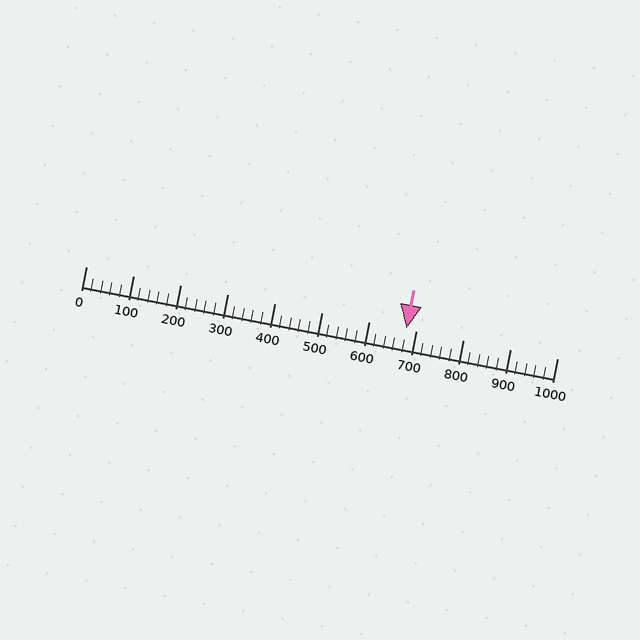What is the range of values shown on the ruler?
The ruler shows values from 0 to 1000.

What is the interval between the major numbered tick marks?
The major tick marks are spaced 100 units apart.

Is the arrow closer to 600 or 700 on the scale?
The arrow is closer to 700.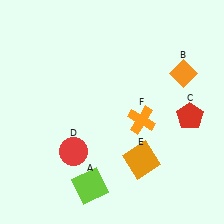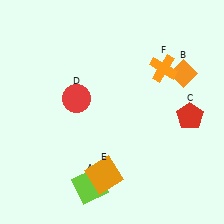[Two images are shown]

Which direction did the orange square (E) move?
The orange square (E) moved left.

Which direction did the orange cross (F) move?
The orange cross (F) moved up.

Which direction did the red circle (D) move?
The red circle (D) moved up.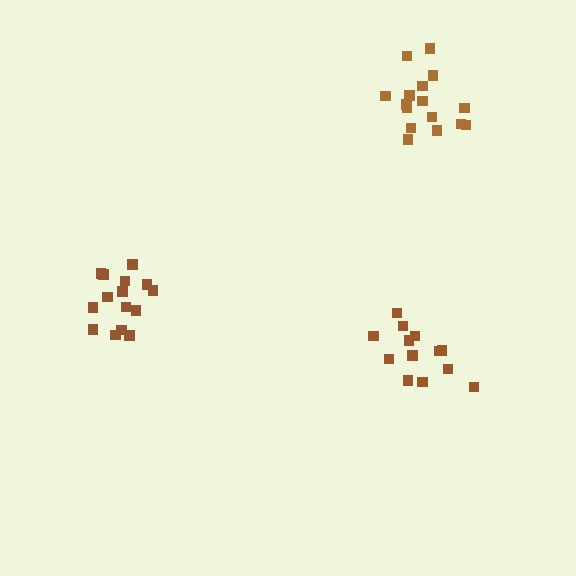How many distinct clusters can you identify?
There are 3 distinct clusters.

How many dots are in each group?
Group 1: 13 dots, Group 2: 15 dots, Group 3: 16 dots (44 total).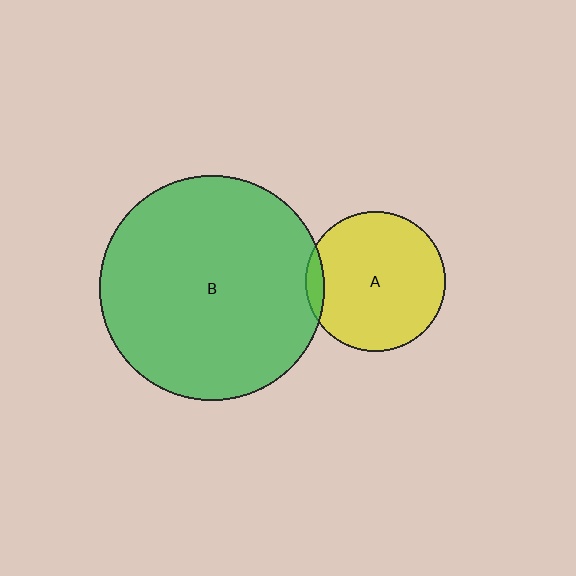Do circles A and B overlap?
Yes.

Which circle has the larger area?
Circle B (green).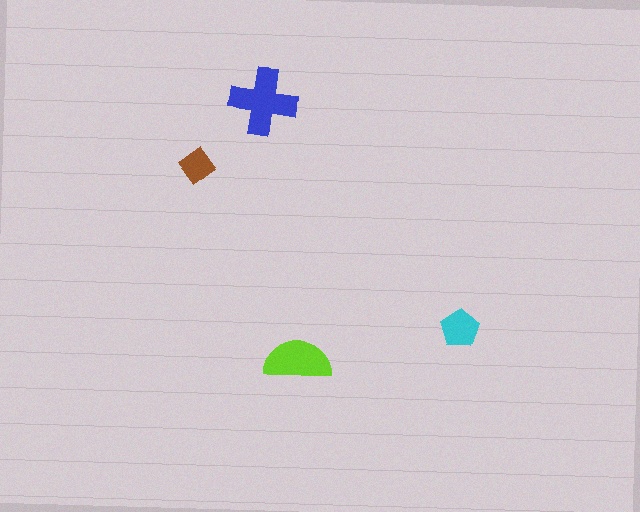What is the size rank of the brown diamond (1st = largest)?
4th.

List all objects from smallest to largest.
The brown diamond, the cyan pentagon, the lime semicircle, the blue cross.